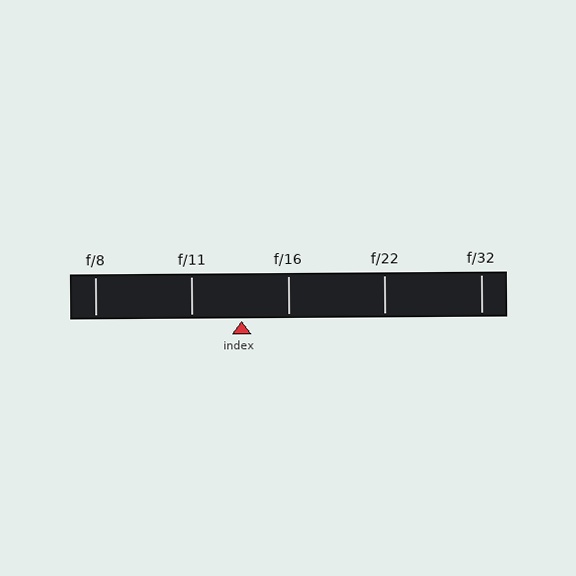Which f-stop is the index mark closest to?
The index mark is closest to f/16.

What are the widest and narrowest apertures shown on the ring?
The widest aperture shown is f/8 and the narrowest is f/32.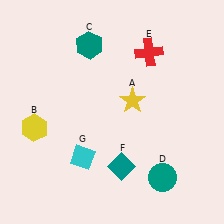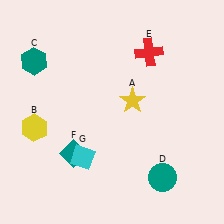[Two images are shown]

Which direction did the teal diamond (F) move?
The teal diamond (F) moved left.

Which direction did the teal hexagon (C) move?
The teal hexagon (C) moved left.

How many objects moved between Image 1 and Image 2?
2 objects moved between the two images.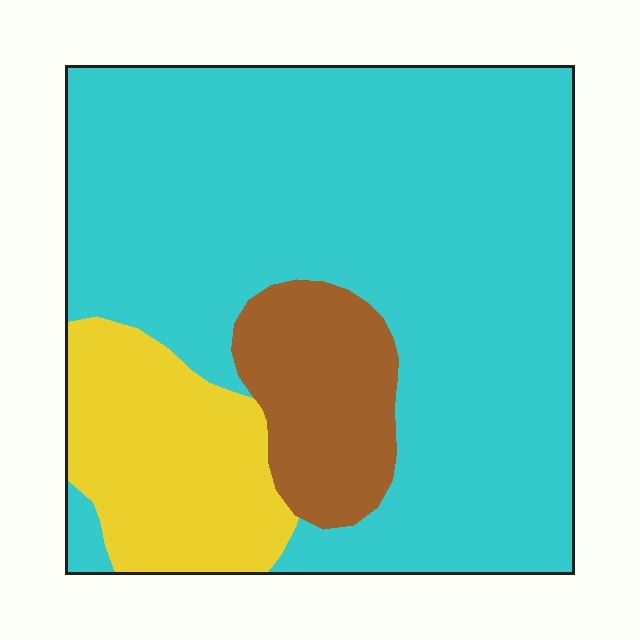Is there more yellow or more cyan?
Cyan.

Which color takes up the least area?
Brown, at roughly 10%.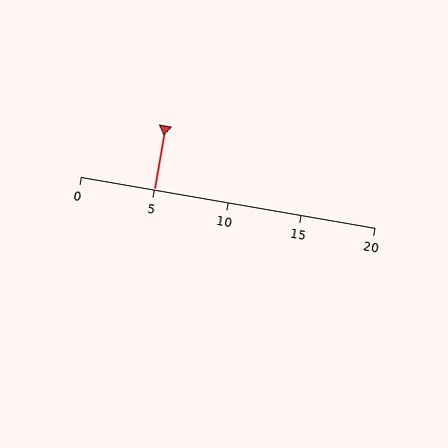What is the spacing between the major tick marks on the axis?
The major ticks are spaced 5 apart.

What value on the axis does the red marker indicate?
The marker indicates approximately 5.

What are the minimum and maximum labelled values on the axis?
The axis runs from 0 to 20.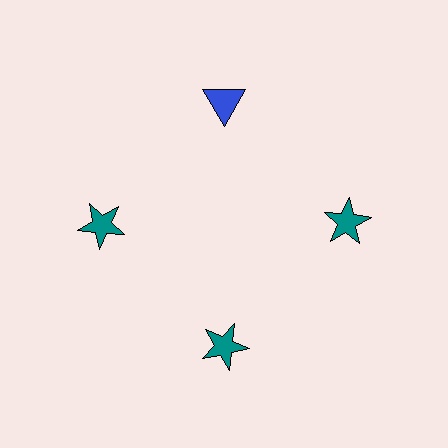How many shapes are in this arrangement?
There are 4 shapes arranged in a ring pattern.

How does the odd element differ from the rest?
It differs in both color (blue instead of teal) and shape (triangle instead of star).